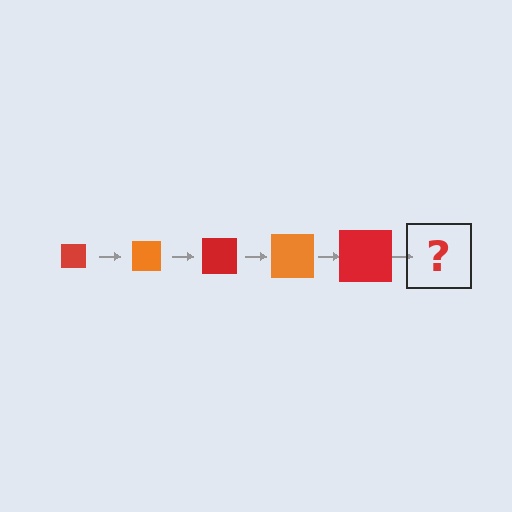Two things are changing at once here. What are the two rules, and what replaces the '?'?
The two rules are that the square grows larger each step and the color cycles through red and orange. The '?' should be an orange square, larger than the previous one.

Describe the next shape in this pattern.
It should be an orange square, larger than the previous one.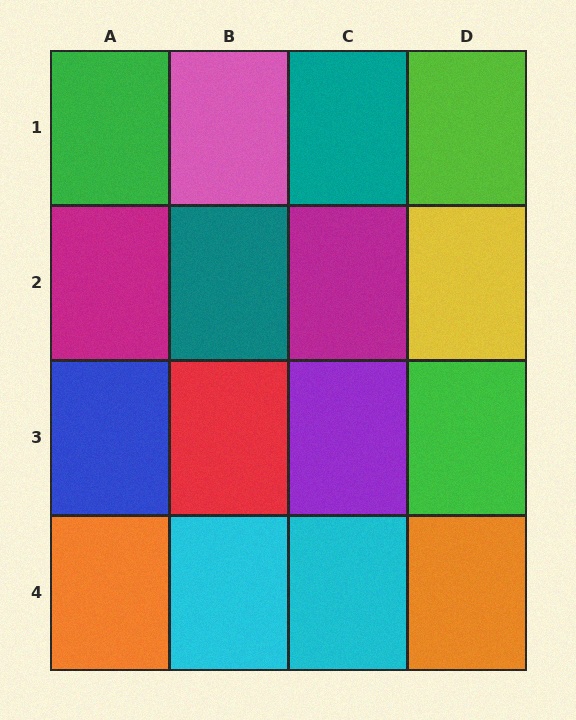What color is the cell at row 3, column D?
Green.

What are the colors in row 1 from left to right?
Green, pink, teal, lime.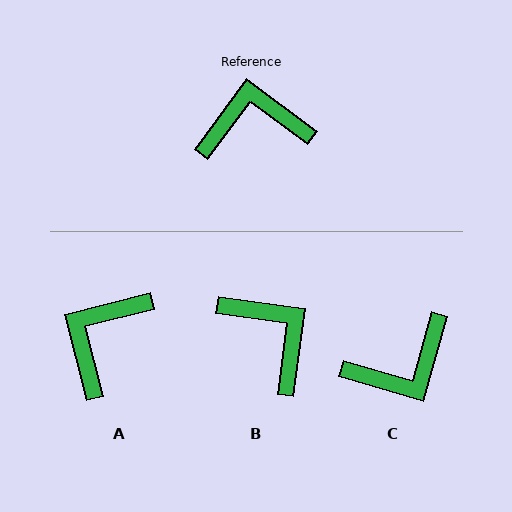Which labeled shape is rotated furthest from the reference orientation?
C, about 159 degrees away.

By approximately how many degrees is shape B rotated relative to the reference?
Approximately 61 degrees clockwise.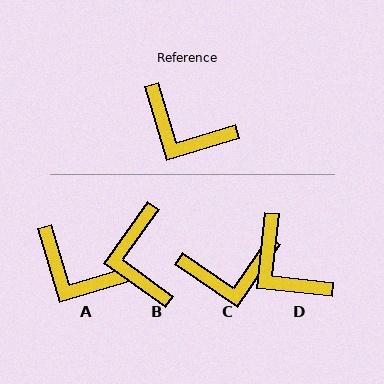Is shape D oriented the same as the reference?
No, it is off by about 23 degrees.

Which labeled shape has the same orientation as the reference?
A.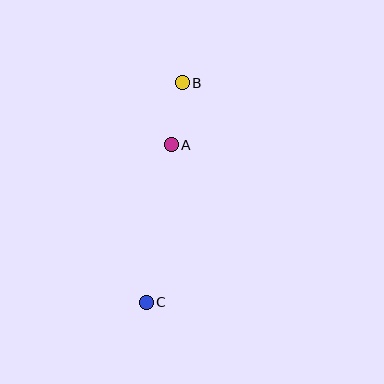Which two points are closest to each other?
Points A and B are closest to each other.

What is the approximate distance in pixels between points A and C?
The distance between A and C is approximately 160 pixels.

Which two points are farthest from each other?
Points B and C are farthest from each other.